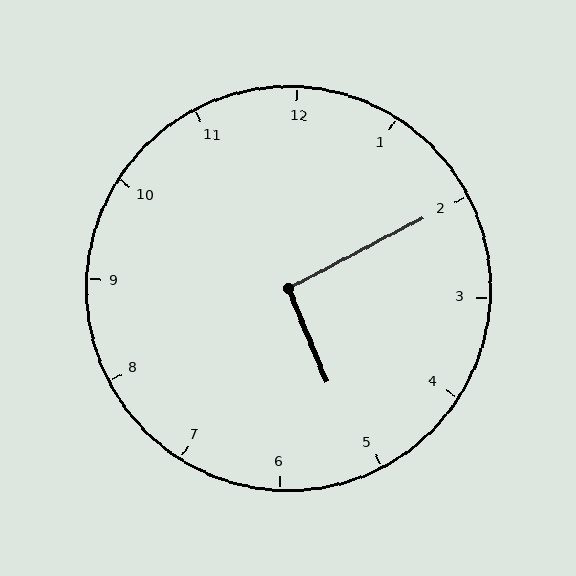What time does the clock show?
5:10.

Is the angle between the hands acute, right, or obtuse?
It is right.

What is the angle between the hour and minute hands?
Approximately 95 degrees.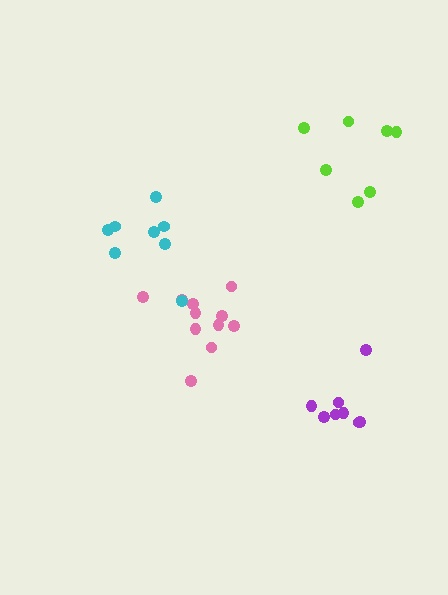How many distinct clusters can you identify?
There are 4 distinct clusters.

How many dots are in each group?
Group 1: 11 dots, Group 2: 8 dots, Group 3: 8 dots, Group 4: 7 dots (34 total).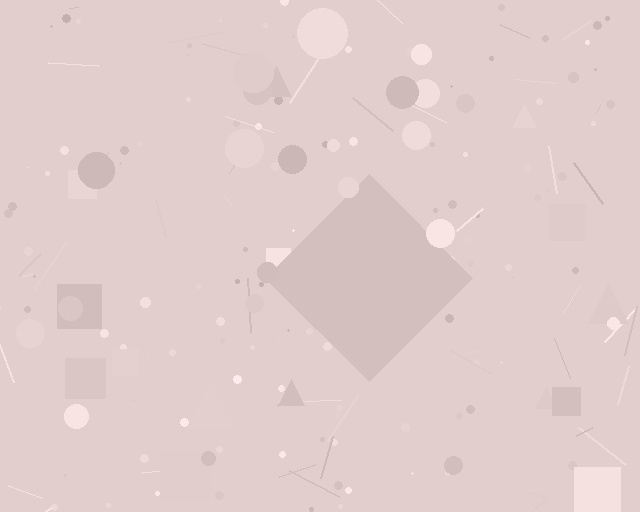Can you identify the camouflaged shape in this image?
The camouflaged shape is a diamond.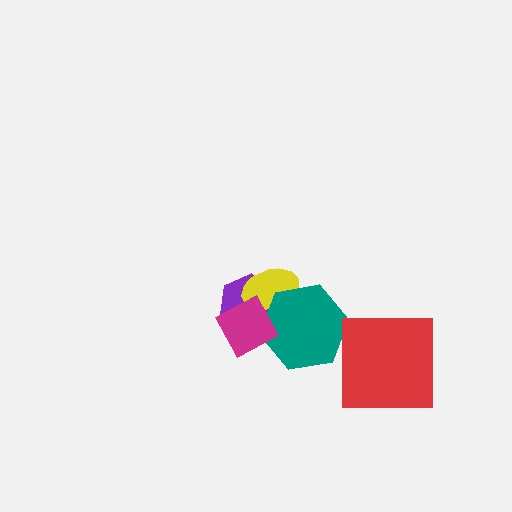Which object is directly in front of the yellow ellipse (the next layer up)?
The teal hexagon is directly in front of the yellow ellipse.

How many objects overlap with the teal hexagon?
3 objects overlap with the teal hexagon.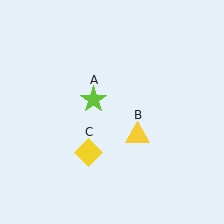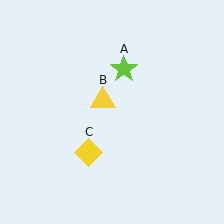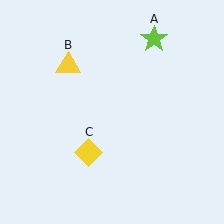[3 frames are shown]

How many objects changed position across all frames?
2 objects changed position: lime star (object A), yellow triangle (object B).